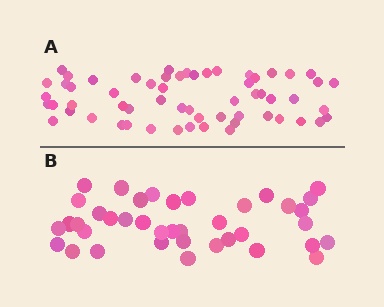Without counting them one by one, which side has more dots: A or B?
Region A (the top region) has more dots.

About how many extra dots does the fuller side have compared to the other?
Region A has approximately 20 more dots than region B.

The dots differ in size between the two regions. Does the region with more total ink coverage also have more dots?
No. Region B has more total ink coverage because its dots are larger, but region A actually contains more individual dots. Total area can be misleading — the number of items is what matters here.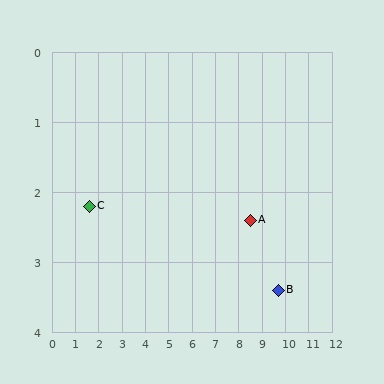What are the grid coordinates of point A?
Point A is at approximately (8.5, 2.4).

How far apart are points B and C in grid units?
Points B and C are about 8.2 grid units apart.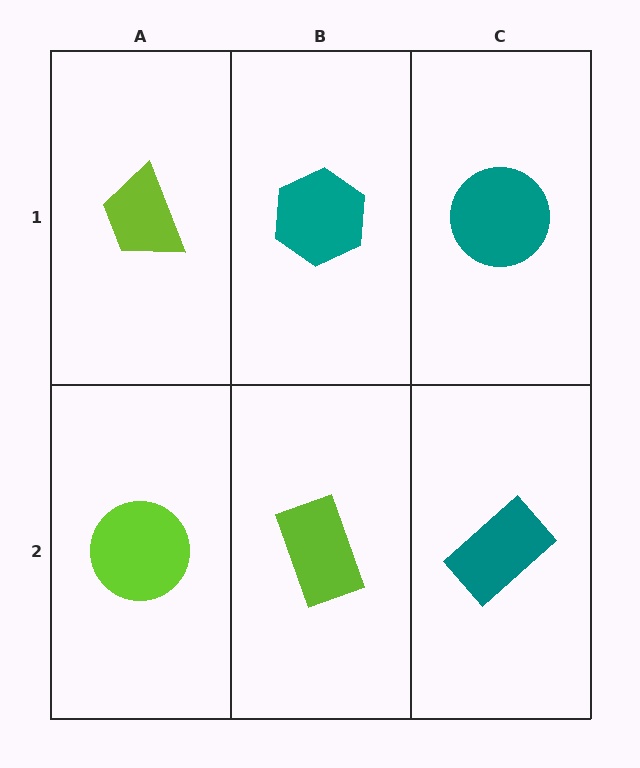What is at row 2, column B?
A lime rectangle.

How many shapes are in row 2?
3 shapes.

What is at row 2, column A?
A lime circle.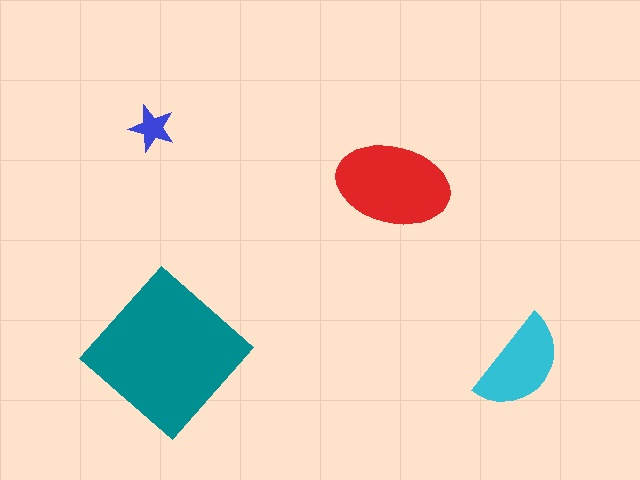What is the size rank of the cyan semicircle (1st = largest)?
3rd.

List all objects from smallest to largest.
The blue star, the cyan semicircle, the red ellipse, the teal diamond.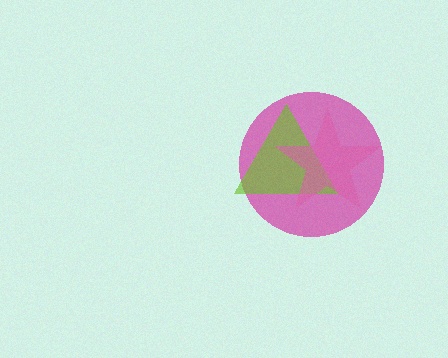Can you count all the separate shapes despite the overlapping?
Yes, there are 3 separate shapes.